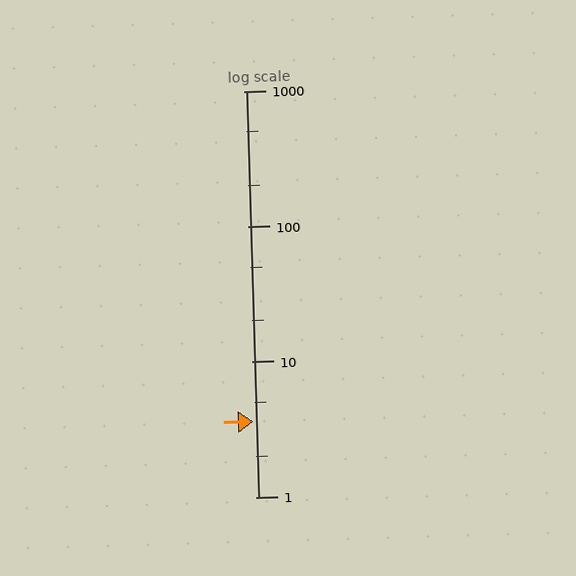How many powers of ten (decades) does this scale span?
The scale spans 3 decades, from 1 to 1000.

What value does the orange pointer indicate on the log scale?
The pointer indicates approximately 3.6.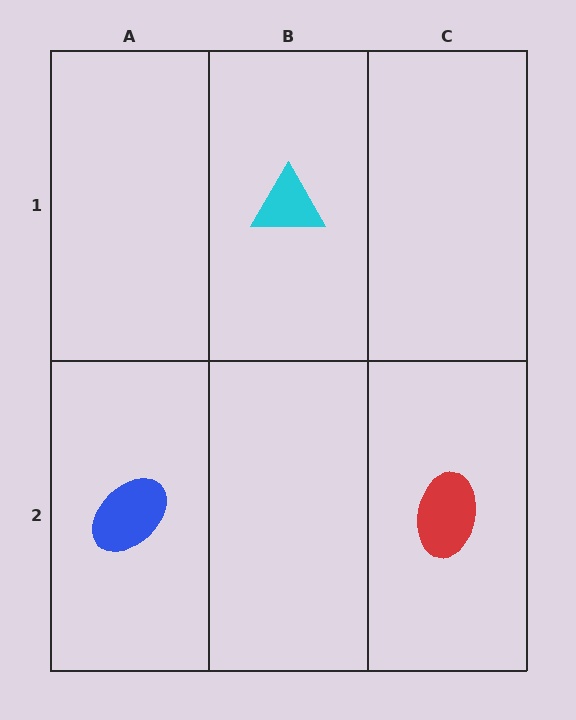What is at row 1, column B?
A cyan triangle.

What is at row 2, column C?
A red ellipse.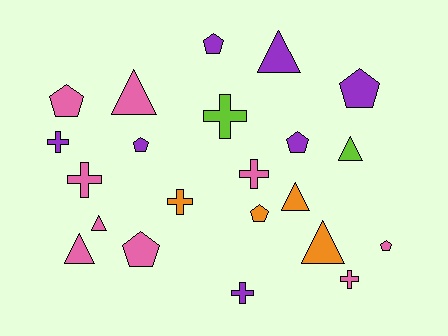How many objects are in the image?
There are 22 objects.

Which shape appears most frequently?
Pentagon, with 8 objects.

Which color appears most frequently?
Pink, with 9 objects.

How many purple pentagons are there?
There are 4 purple pentagons.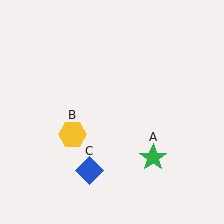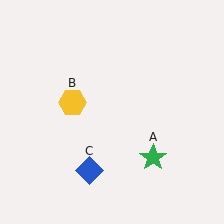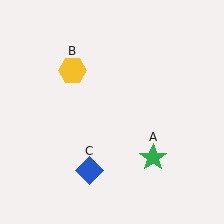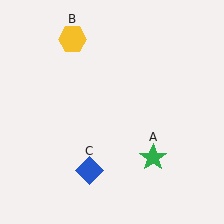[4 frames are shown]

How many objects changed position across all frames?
1 object changed position: yellow hexagon (object B).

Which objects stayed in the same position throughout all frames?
Green star (object A) and blue diamond (object C) remained stationary.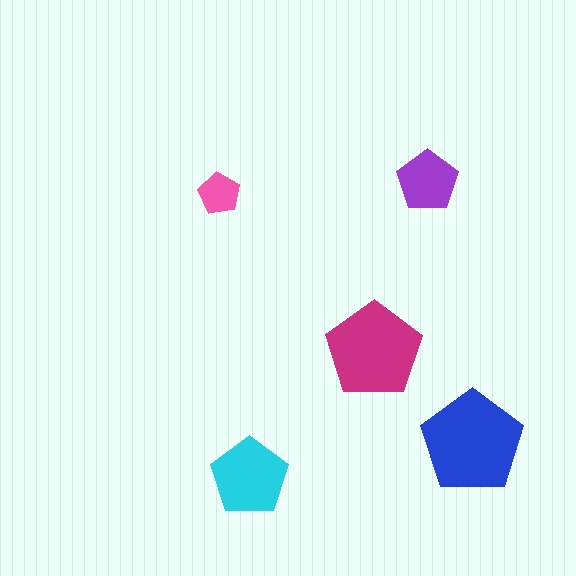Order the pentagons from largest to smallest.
the blue one, the magenta one, the cyan one, the purple one, the pink one.